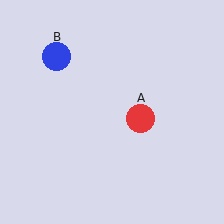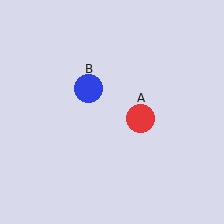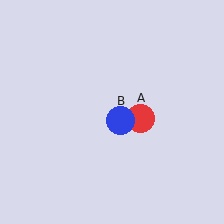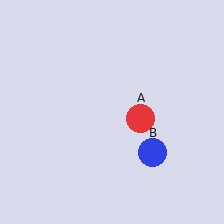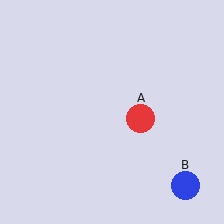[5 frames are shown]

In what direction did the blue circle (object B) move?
The blue circle (object B) moved down and to the right.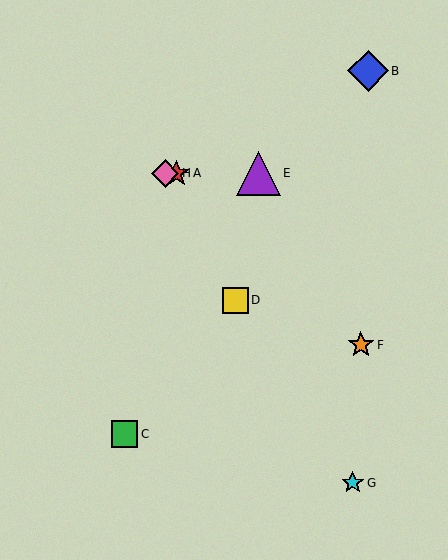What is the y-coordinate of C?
Object C is at y≈434.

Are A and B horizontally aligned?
No, A is at y≈173 and B is at y≈71.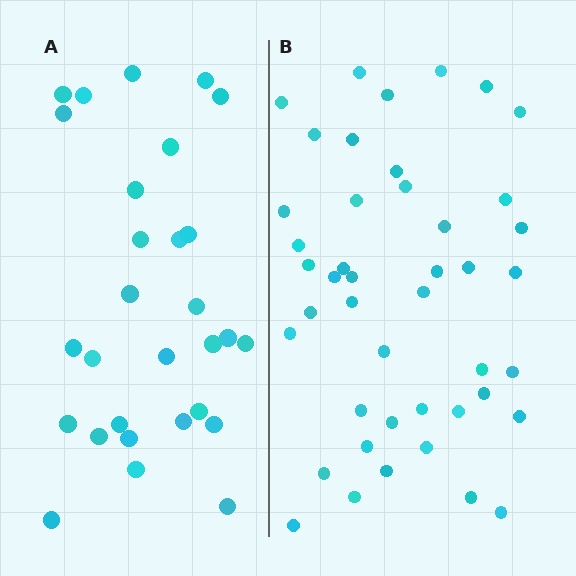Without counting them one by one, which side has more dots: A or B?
Region B (the right region) has more dots.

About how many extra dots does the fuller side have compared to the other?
Region B has approximately 15 more dots than region A.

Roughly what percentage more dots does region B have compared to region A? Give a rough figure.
About 50% more.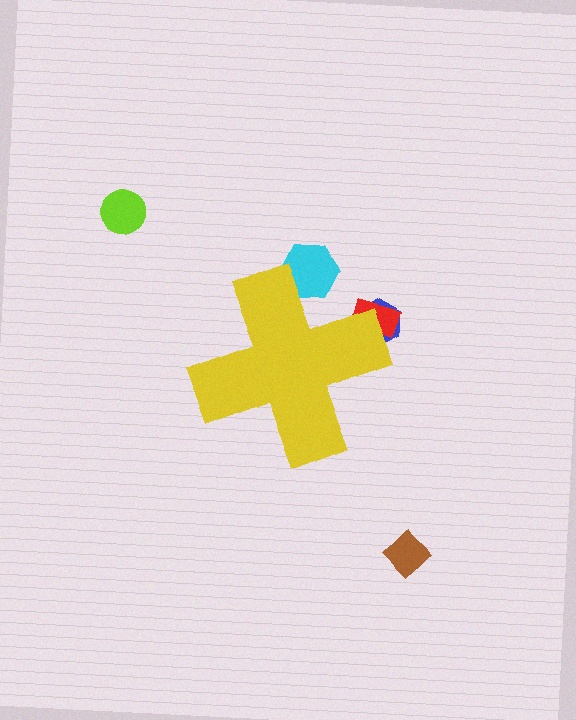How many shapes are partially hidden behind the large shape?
3 shapes are partially hidden.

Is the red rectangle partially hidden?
Yes, the red rectangle is partially hidden behind the yellow cross.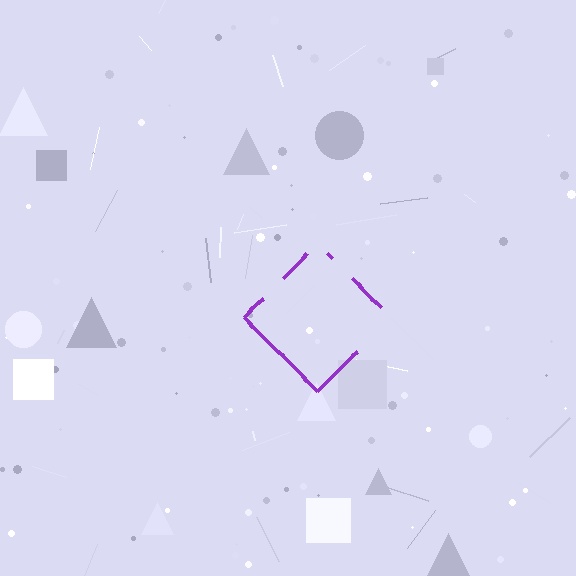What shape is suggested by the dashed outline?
The dashed outline suggests a diamond.